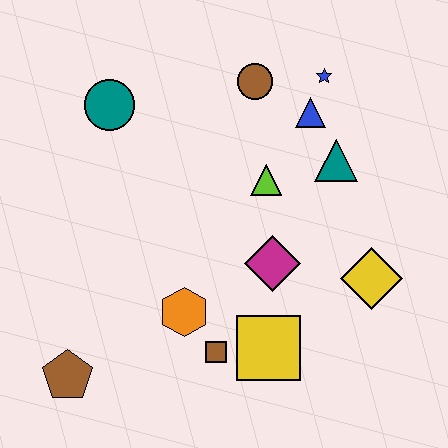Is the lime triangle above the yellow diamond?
Yes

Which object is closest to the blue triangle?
The blue star is closest to the blue triangle.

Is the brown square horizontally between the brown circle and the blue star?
No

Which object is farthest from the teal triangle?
The brown pentagon is farthest from the teal triangle.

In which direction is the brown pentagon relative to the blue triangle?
The brown pentagon is below the blue triangle.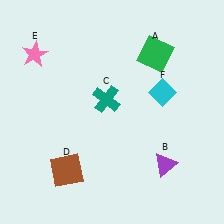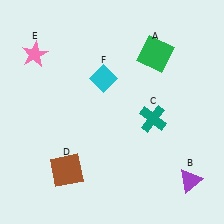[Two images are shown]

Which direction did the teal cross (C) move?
The teal cross (C) moved right.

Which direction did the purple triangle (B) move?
The purple triangle (B) moved right.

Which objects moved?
The objects that moved are: the purple triangle (B), the teal cross (C), the cyan diamond (F).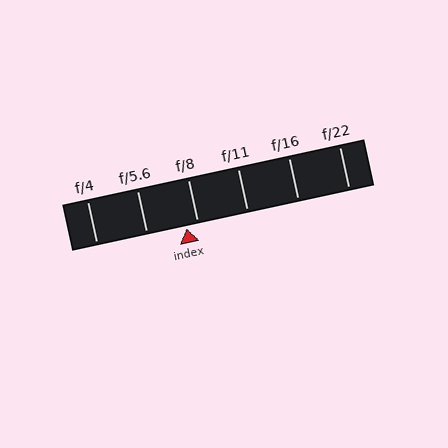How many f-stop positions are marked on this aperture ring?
There are 6 f-stop positions marked.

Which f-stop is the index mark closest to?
The index mark is closest to f/8.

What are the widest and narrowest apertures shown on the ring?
The widest aperture shown is f/4 and the narrowest is f/22.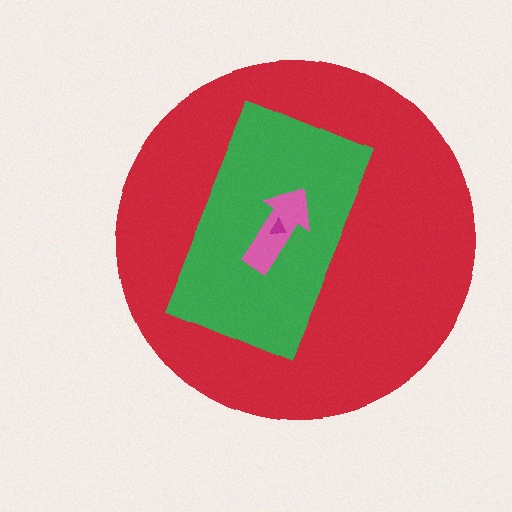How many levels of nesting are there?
4.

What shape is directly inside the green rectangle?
The pink arrow.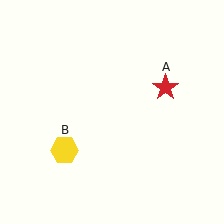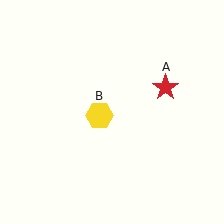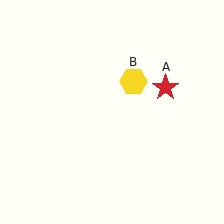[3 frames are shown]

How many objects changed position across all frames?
1 object changed position: yellow hexagon (object B).